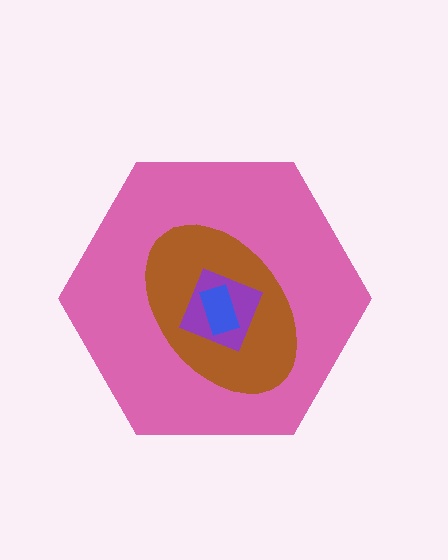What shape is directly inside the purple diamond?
The blue rectangle.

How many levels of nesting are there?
4.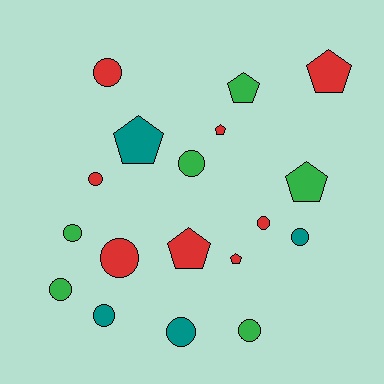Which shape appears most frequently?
Circle, with 11 objects.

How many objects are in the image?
There are 18 objects.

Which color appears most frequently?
Red, with 8 objects.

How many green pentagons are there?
There are 2 green pentagons.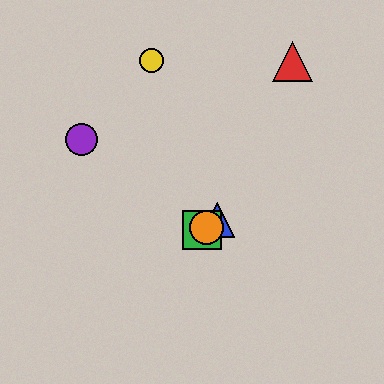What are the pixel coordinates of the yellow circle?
The yellow circle is at (151, 61).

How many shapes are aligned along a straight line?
3 shapes (the blue triangle, the green square, the orange circle) are aligned along a straight line.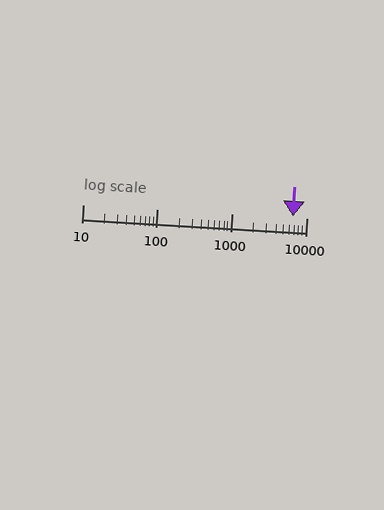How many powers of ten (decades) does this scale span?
The scale spans 3 decades, from 10 to 10000.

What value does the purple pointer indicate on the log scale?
The pointer indicates approximately 6500.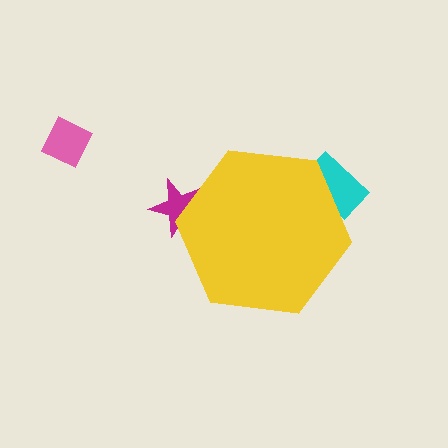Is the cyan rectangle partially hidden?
Yes, the cyan rectangle is partially hidden behind the yellow hexagon.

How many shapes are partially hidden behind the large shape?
2 shapes are partially hidden.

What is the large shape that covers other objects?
A yellow hexagon.